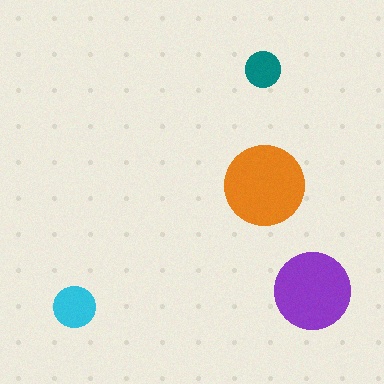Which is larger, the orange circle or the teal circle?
The orange one.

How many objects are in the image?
There are 4 objects in the image.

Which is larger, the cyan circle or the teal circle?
The cyan one.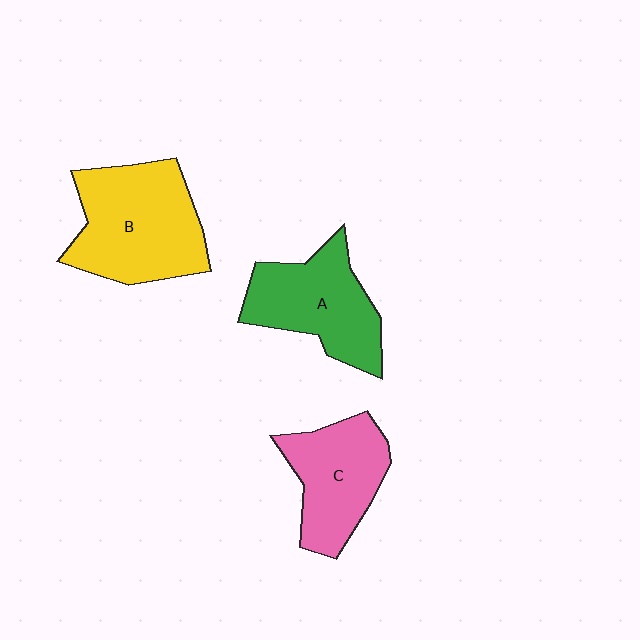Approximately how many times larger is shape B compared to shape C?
Approximately 1.4 times.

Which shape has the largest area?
Shape B (yellow).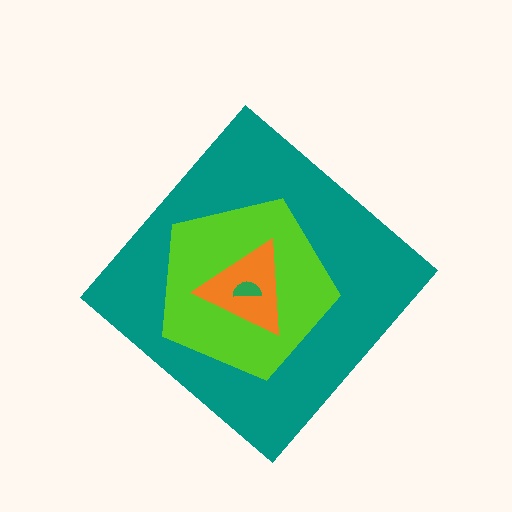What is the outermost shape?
The teal diamond.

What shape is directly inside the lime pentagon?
The orange triangle.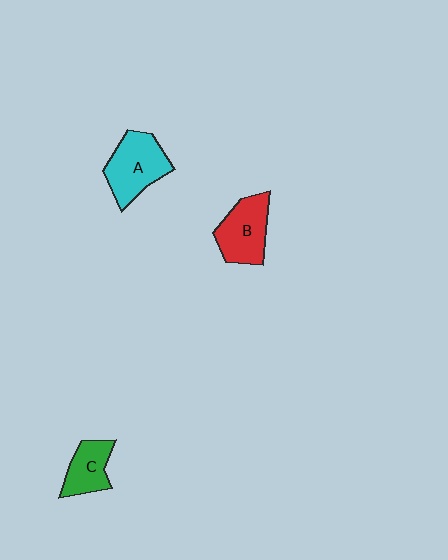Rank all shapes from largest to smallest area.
From largest to smallest: A (cyan), B (red), C (green).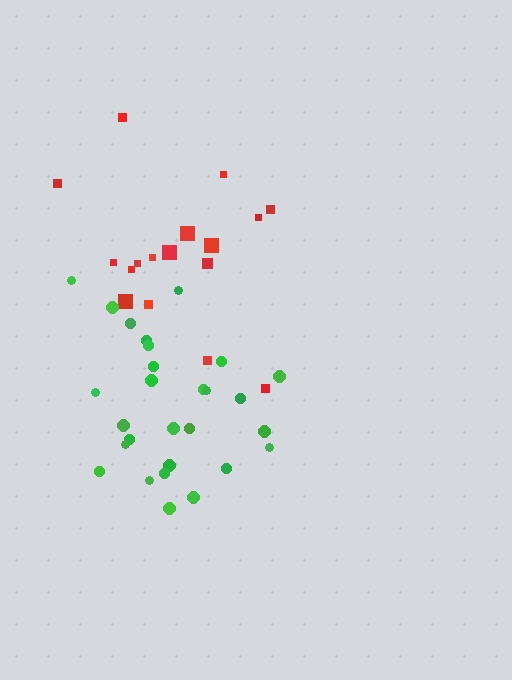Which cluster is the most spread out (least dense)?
Red.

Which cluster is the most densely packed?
Green.